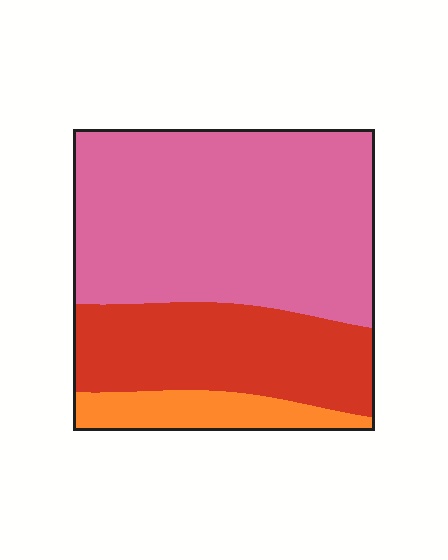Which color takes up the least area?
Orange, at roughly 10%.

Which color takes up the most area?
Pink, at roughly 60%.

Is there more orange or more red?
Red.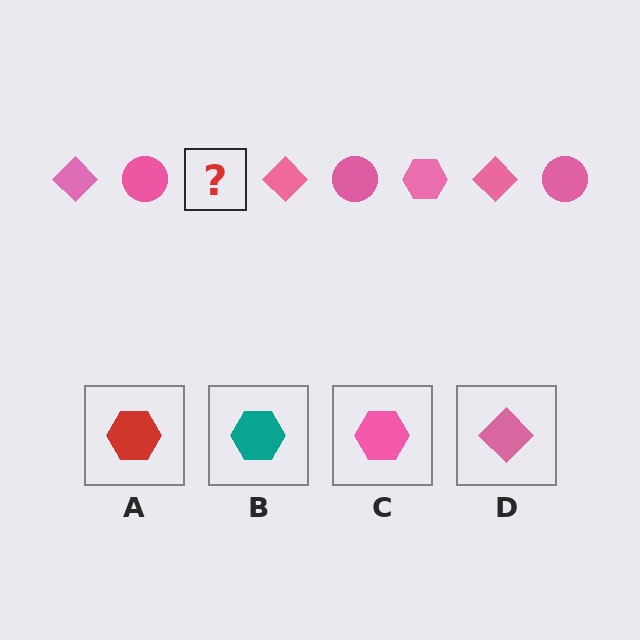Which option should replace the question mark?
Option C.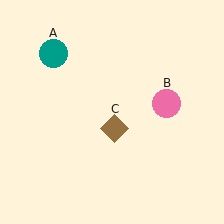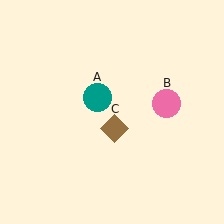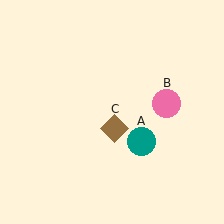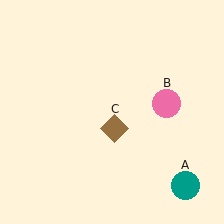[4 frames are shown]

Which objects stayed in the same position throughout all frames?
Pink circle (object B) and brown diamond (object C) remained stationary.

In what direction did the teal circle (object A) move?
The teal circle (object A) moved down and to the right.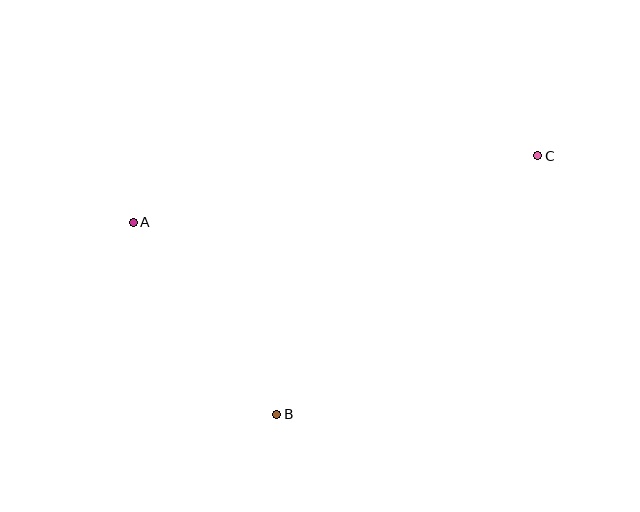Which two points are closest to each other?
Points A and B are closest to each other.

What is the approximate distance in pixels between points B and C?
The distance between B and C is approximately 367 pixels.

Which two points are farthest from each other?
Points A and C are farthest from each other.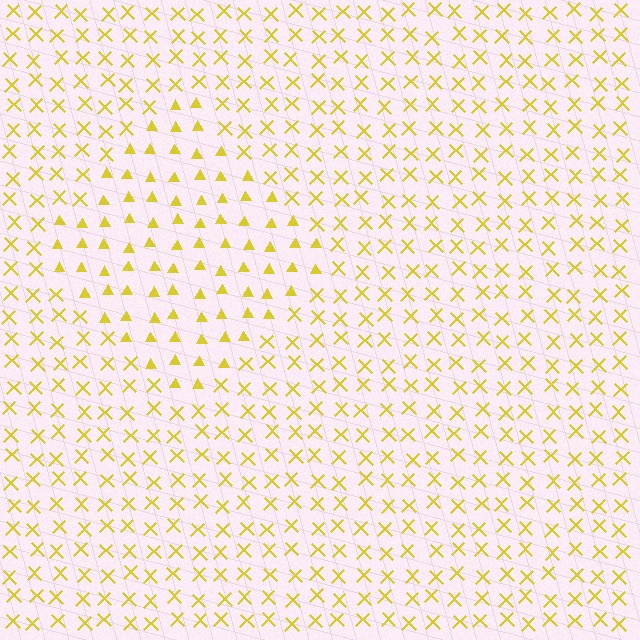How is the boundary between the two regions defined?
The boundary is defined by a change in element shape: triangles inside vs. X marks outside. All elements share the same color and spacing.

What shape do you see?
I see a diamond.